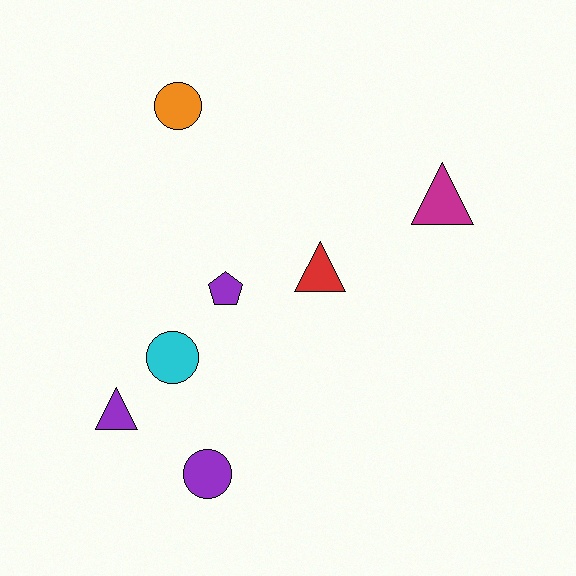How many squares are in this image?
There are no squares.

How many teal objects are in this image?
There are no teal objects.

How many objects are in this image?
There are 7 objects.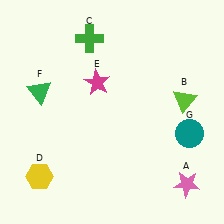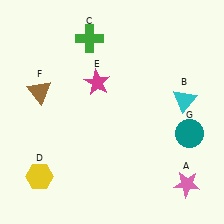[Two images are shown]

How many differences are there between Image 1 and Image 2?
There are 2 differences between the two images.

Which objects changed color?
B changed from lime to cyan. F changed from green to brown.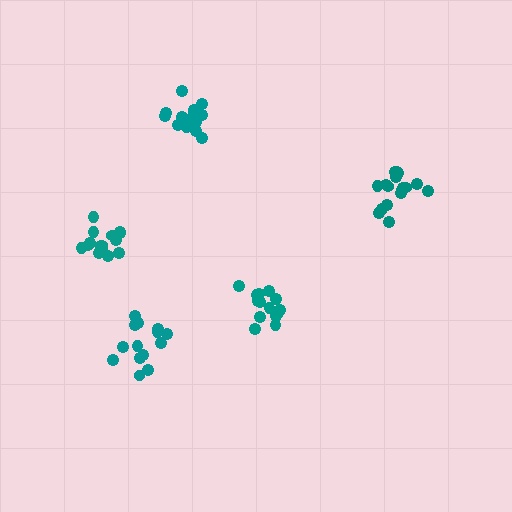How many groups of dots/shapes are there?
There are 5 groups.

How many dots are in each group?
Group 1: 14 dots, Group 2: 17 dots, Group 3: 14 dots, Group 4: 16 dots, Group 5: 16 dots (77 total).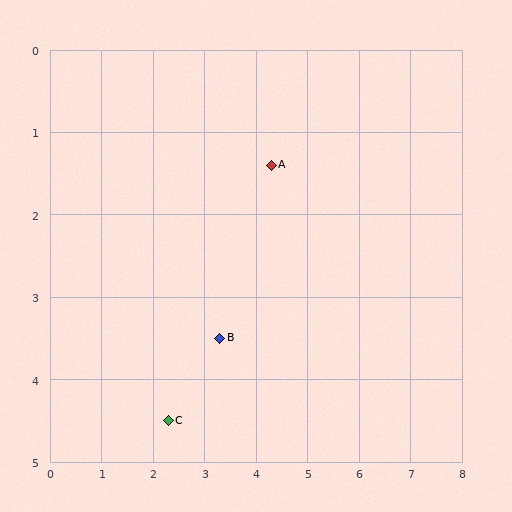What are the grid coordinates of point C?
Point C is at approximately (2.3, 4.5).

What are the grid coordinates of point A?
Point A is at approximately (4.3, 1.4).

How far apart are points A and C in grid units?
Points A and C are about 3.7 grid units apart.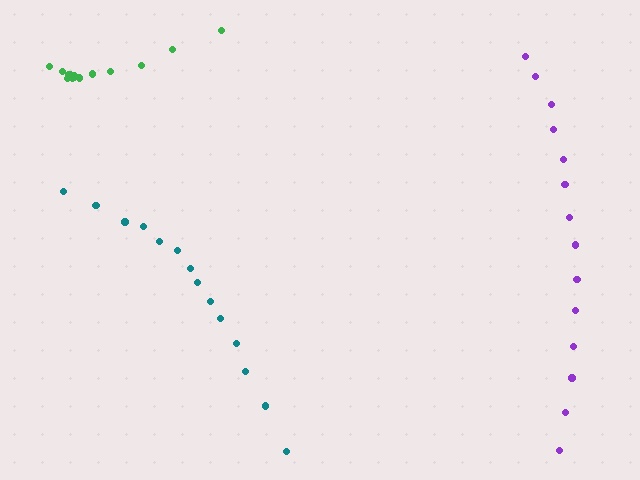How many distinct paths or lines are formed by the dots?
There are 3 distinct paths.